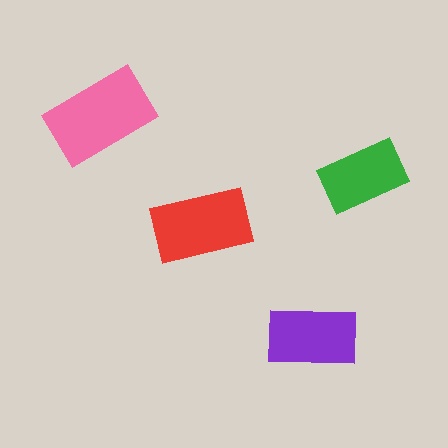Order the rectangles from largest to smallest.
the pink one, the red one, the purple one, the green one.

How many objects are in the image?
There are 4 objects in the image.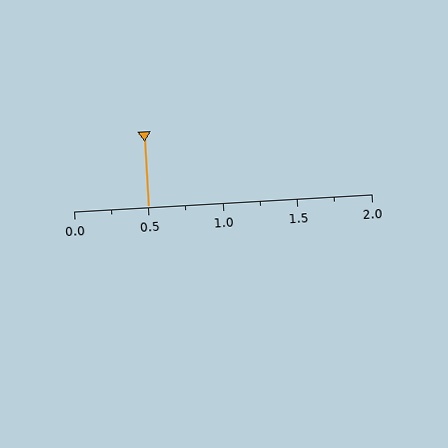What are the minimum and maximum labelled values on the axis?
The axis runs from 0.0 to 2.0.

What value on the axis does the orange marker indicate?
The marker indicates approximately 0.5.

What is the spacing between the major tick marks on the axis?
The major ticks are spaced 0.5 apart.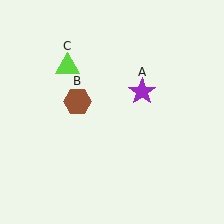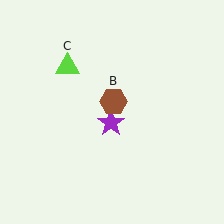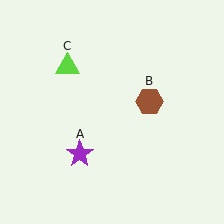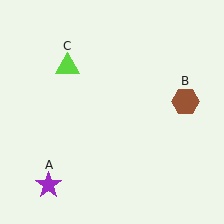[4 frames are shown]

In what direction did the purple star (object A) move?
The purple star (object A) moved down and to the left.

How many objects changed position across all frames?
2 objects changed position: purple star (object A), brown hexagon (object B).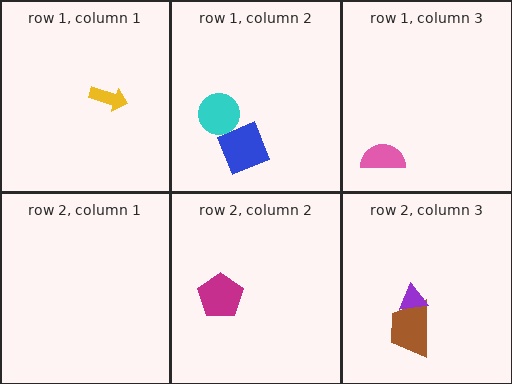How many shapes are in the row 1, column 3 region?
1.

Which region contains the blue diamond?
The row 1, column 2 region.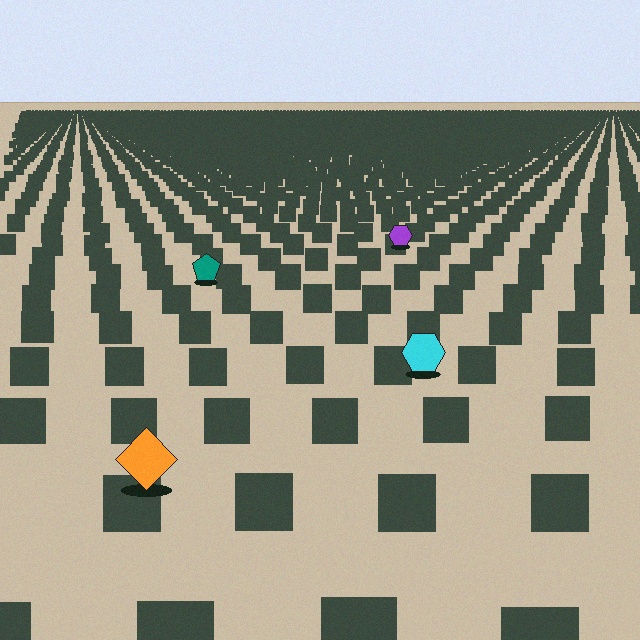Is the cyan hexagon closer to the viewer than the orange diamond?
No. The orange diamond is closer — you can tell from the texture gradient: the ground texture is coarser near it.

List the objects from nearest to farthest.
From nearest to farthest: the orange diamond, the cyan hexagon, the teal pentagon, the purple hexagon.